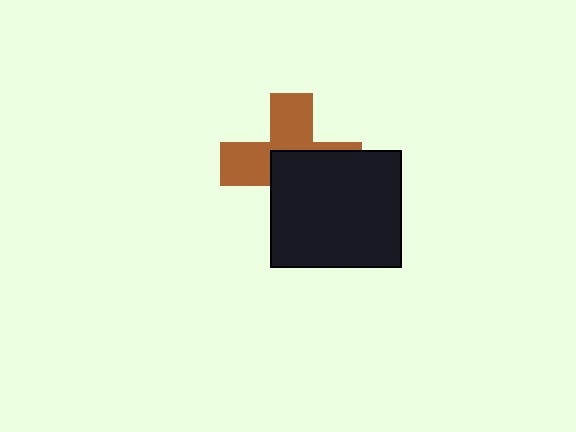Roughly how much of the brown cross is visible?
About half of it is visible (roughly 48%).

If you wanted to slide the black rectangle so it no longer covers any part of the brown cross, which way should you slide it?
Slide it toward the lower-right — that is the most direct way to separate the two shapes.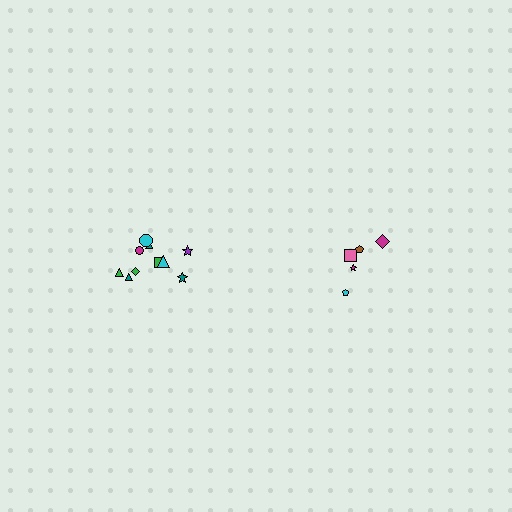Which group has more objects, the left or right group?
The left group.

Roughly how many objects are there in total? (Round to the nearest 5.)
Roughly 15 objects in total.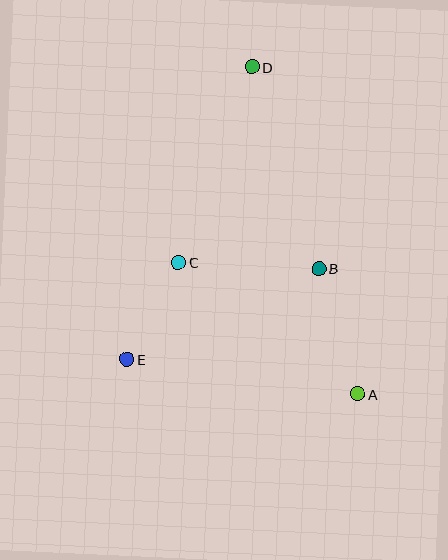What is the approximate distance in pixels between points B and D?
The distance between B and D is approximately 212 pixels.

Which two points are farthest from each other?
Points A and D are farthest from each other.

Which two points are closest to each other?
Points C and E are closest to each other.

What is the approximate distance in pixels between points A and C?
The distance between A and C is approximately 223 pixels.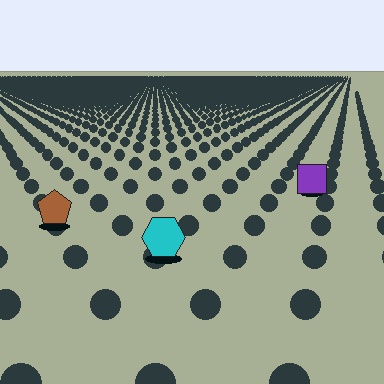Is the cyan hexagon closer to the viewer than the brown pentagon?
Yes. The cyan hexagon is closer — you can tell from the texture gradient: the ground texture is coarser near it.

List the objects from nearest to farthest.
From nearest to farthest: the cyan hexagon, the brown pentagon, the purple square.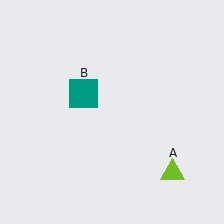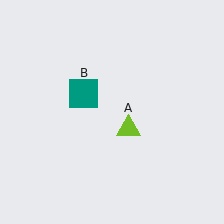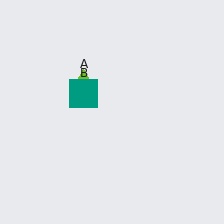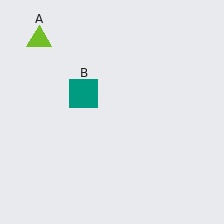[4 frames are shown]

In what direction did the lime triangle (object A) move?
The lime triangle (object A) moved up and to the left.